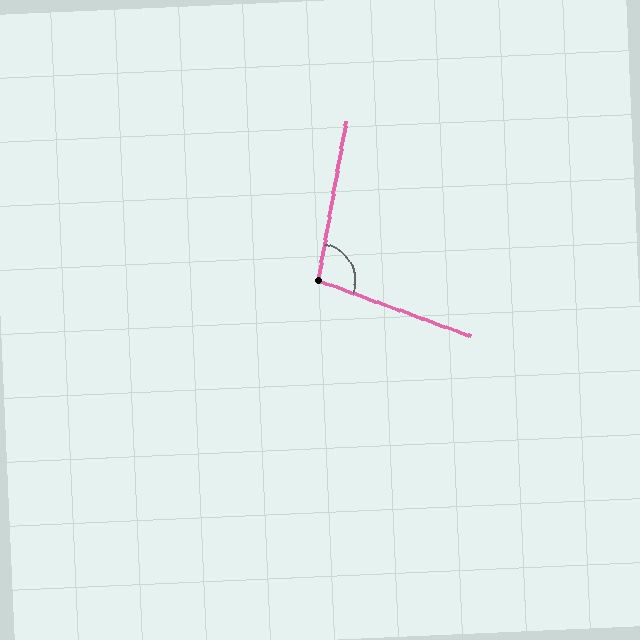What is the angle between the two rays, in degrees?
Approximately 100 degrees.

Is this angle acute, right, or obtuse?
It is obtuse.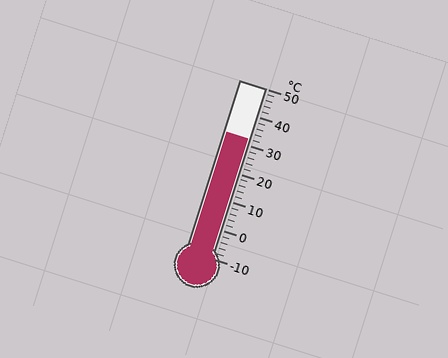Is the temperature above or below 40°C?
The temperature is below 40°C.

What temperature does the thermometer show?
The thermometer shows approximately 32°C.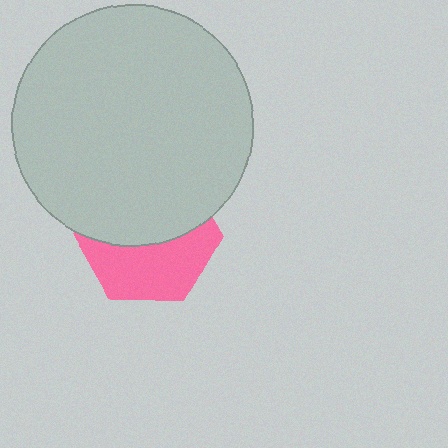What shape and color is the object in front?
The object in front is a light gray circle.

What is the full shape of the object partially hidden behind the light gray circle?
The partially hidden object is a pink hexagon.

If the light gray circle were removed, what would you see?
You would see the complete pink hexagon.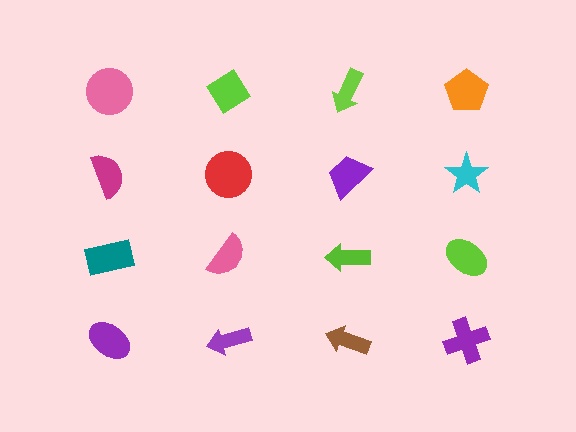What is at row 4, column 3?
A brown arrow.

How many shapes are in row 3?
4 shapes.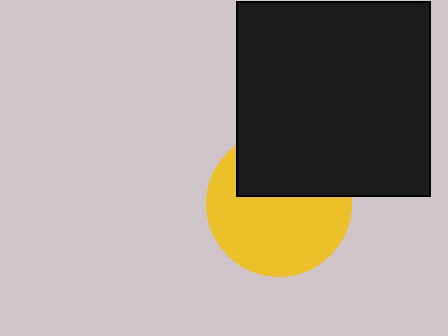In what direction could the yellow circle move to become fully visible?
The yellow circle could move down. That would shift it out from behind the black square entirely.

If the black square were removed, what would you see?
You would see the complete yellow circle.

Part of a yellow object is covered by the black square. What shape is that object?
It is a circle.